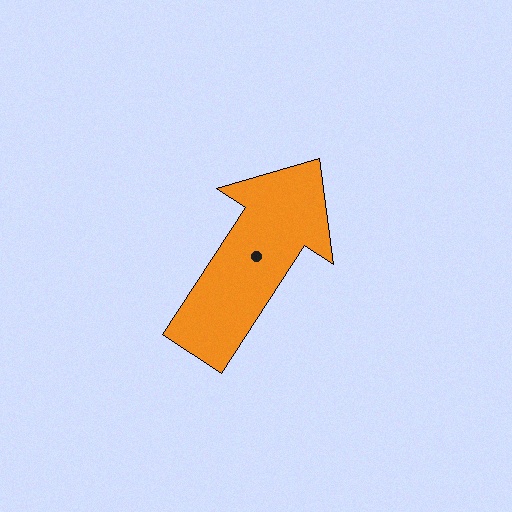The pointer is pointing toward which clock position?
Roughly 1 o'clock.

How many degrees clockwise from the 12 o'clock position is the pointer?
Approximately 33 degrees.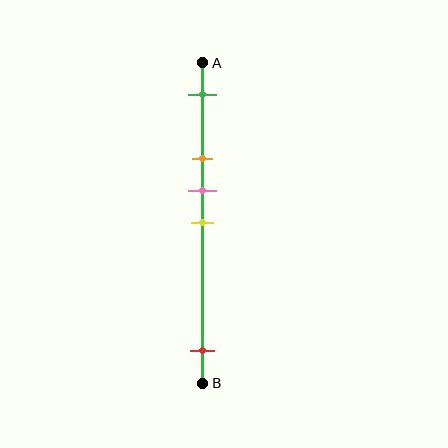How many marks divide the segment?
There are 5 marks dividing the segment.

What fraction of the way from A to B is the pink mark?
The pink mark is approximately 40% (0.4) of the way from A to B.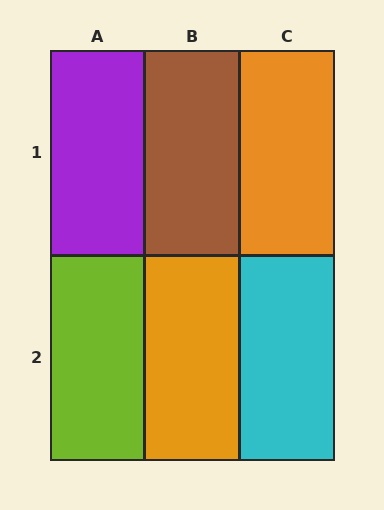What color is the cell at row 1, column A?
Purple.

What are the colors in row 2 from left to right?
Lime, orange, cyan.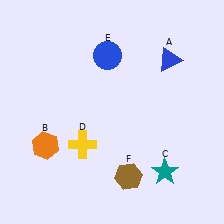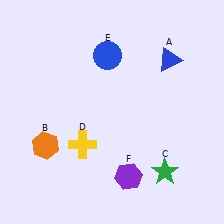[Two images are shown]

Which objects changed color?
C changed from teal to green. F changed from brown to purple.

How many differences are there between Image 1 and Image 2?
There are 2 differences between the two images.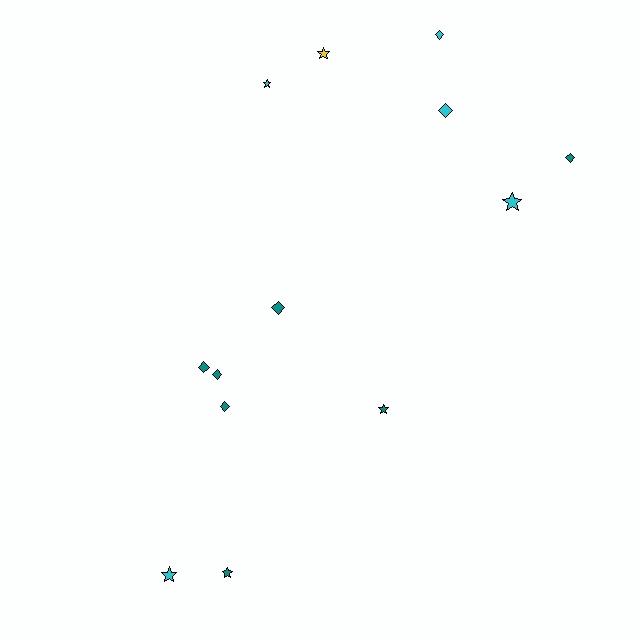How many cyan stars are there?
There are 3 cyan stars.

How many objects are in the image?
There are 13 objects.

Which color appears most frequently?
Teal, with 7 objects.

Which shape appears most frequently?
Diamond, with 7 objects.